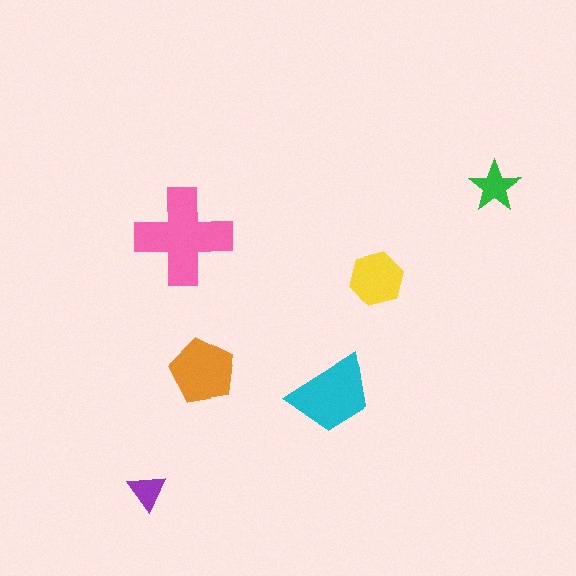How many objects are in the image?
There are 6 objects in the image.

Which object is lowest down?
The purple triangle is bottommost.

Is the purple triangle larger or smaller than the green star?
Smaller.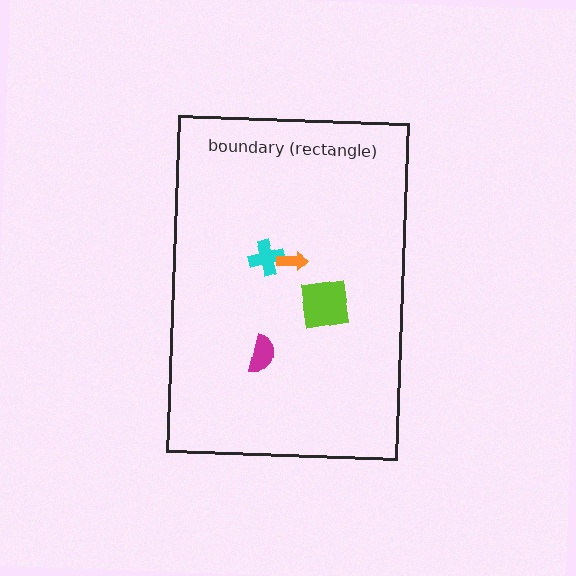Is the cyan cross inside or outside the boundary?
Inside.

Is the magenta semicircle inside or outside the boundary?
Inside.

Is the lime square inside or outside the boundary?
Inside.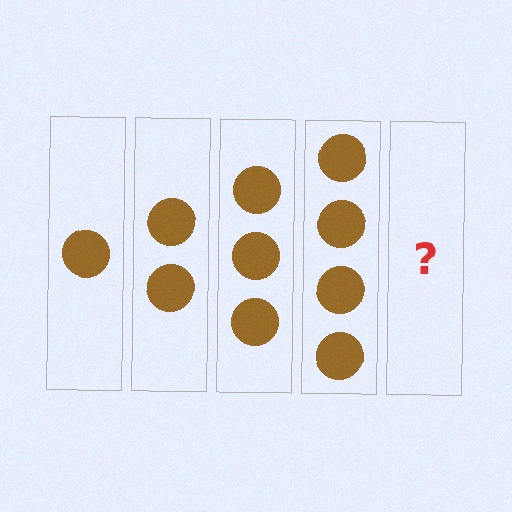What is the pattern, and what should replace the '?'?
The pattern is that each step adds one more circle. The '?' should be 5 circles.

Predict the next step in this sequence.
The next step is 5 circles.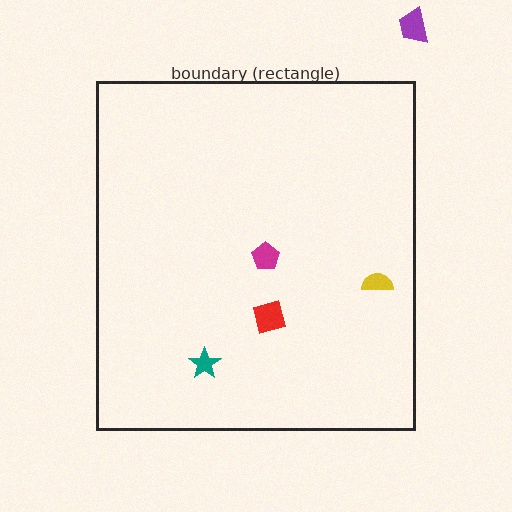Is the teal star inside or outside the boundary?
Inside.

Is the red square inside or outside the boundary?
Inside.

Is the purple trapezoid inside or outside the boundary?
Outside.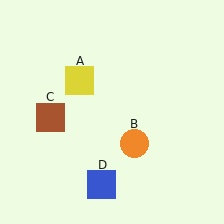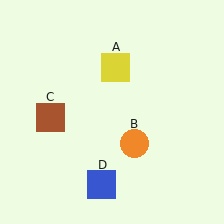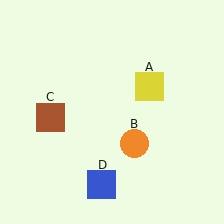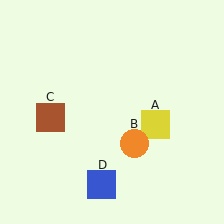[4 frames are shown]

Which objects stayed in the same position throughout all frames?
Orange circle (object B) and brown square (object C) and blue square (object D) remained stationary.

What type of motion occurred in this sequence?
The yellow square (object A) rotated clockwise around the center of the scene.